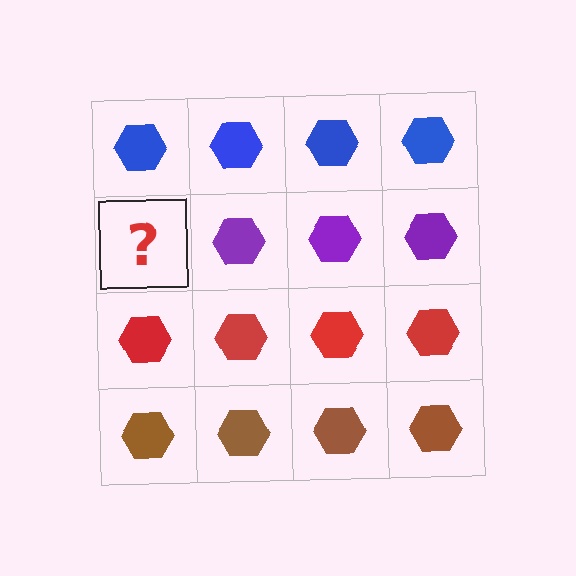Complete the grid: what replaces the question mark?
The question mark should be replaced with a purple hexagon.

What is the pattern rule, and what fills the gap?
The rule is that each row has a consistent color. The gap should be filled with a purple hexagon.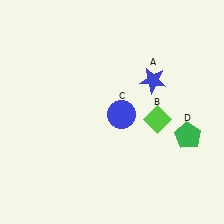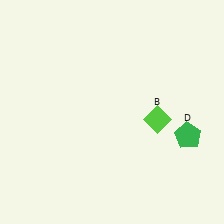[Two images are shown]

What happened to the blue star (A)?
The blue star (A) was removed in Image 2. It was in the top-right area of Image 1.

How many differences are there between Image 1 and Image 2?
There are 2 differences between the two images.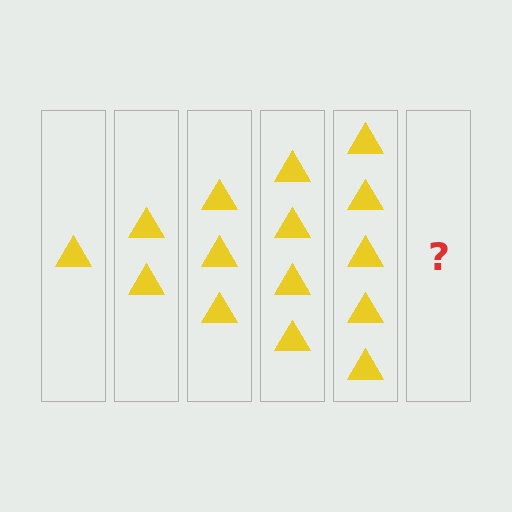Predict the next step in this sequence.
The next step is 6 triangles.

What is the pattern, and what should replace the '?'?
The pattern is that each step adds one more triangle. The '?' should be 6 triangles.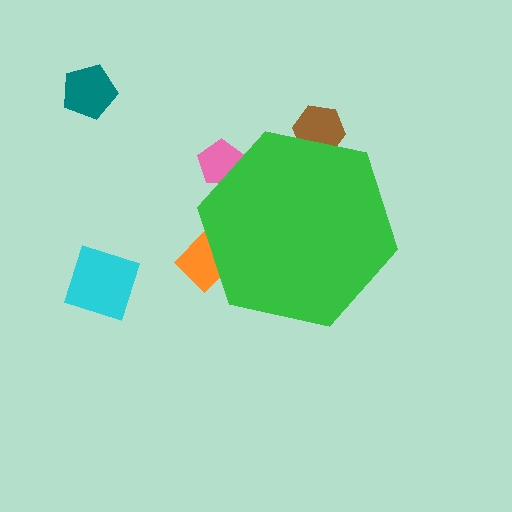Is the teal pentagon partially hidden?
No, the teal pentagon is fully visible.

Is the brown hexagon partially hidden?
Yes, the brown hexagon is partially hidden behind the green hexagon.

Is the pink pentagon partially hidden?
Yes, the pink pentagon is partially hidden behind the green hexagon.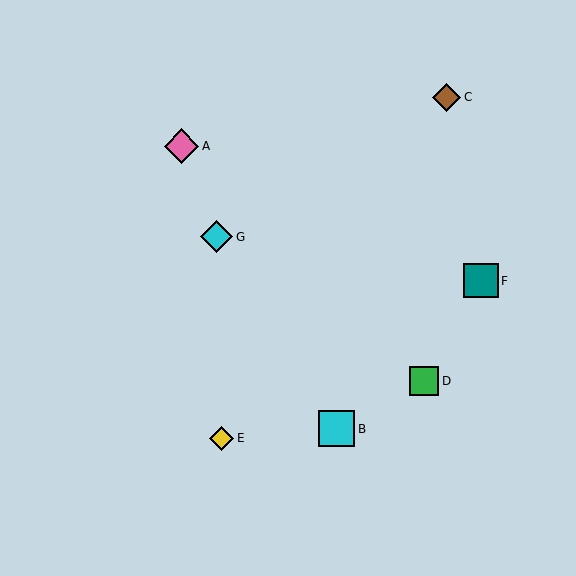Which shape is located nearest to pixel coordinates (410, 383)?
The green square (labeled D) at (424, 381) is nearest to that location.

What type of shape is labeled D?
Shape D is a green square.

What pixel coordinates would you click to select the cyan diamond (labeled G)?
Click at (217, 237) to select the cyan diamond G.